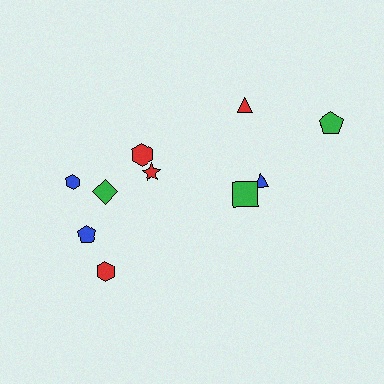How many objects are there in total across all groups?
There are 10 objects.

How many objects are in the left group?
There are 6 objects.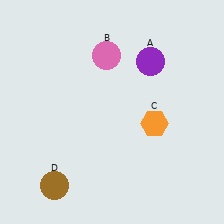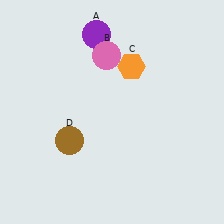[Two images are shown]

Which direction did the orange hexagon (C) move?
The orange hexagon (C) moved up.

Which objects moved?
The objects that moved are: the purple circle (A), the orange hexagon (C), the brown circle (D).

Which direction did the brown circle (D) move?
The brown circle (D) moved up.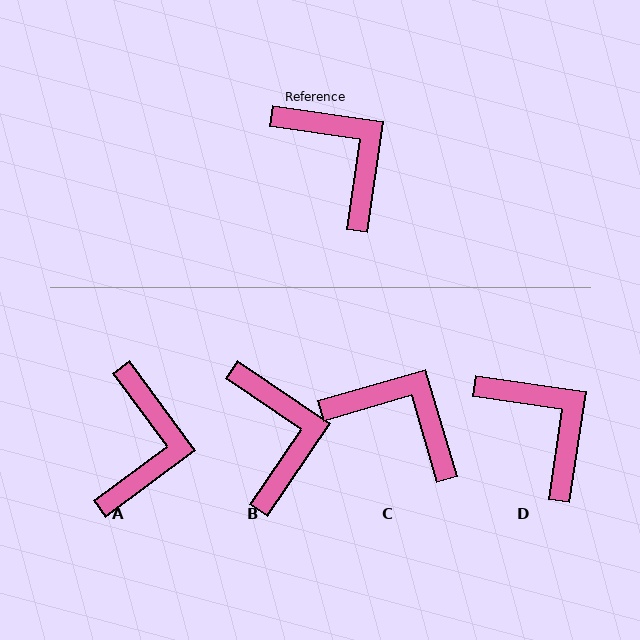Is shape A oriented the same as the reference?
No, it is off by about 45 degrees.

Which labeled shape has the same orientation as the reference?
D.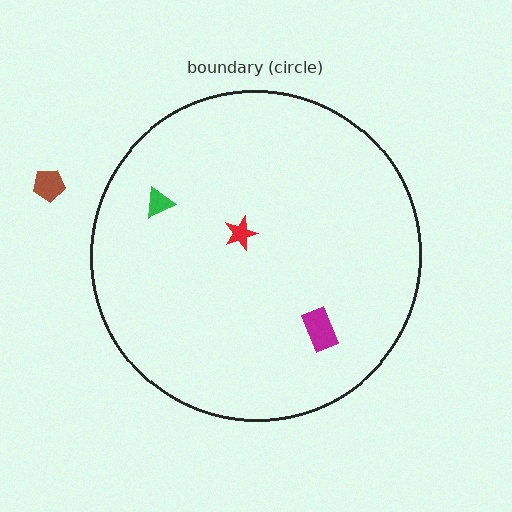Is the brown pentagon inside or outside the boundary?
Outside.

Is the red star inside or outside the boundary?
Inside.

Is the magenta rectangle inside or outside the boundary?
Inside.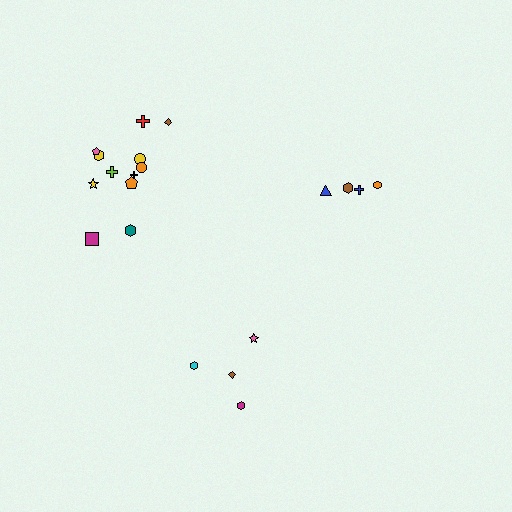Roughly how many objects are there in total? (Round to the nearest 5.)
Roughly 20 objects in total.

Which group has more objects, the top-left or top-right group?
The top-left group.